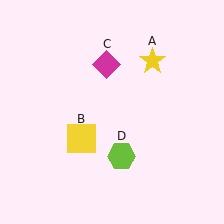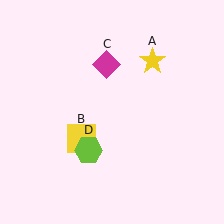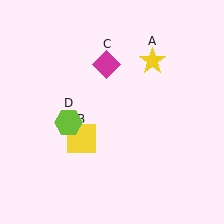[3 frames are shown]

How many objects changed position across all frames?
1 object changed position: lime hexagon (object D).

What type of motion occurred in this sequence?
The lime hexagon (object D) rotated clockwise around the center of the scene.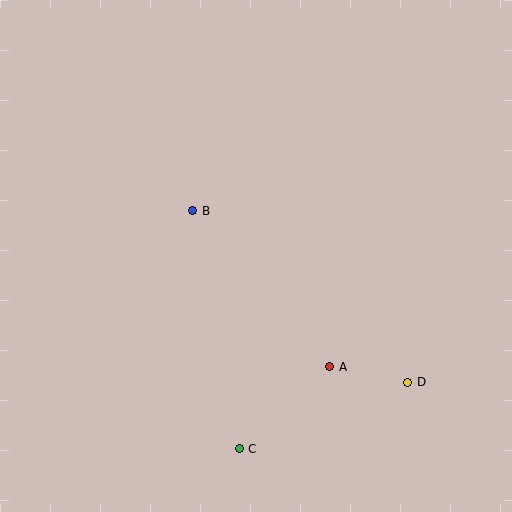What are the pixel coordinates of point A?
Point A is at (330, 367).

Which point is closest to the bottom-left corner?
Point C is closest to the bottom-left corner.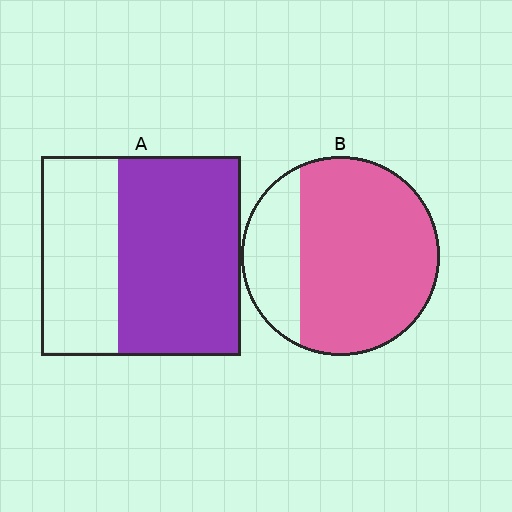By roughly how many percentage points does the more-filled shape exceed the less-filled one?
By roughly 15 percentage points (B over A).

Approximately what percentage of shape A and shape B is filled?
A is approximately 60% and B is approximately 75%.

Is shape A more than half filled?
Yes.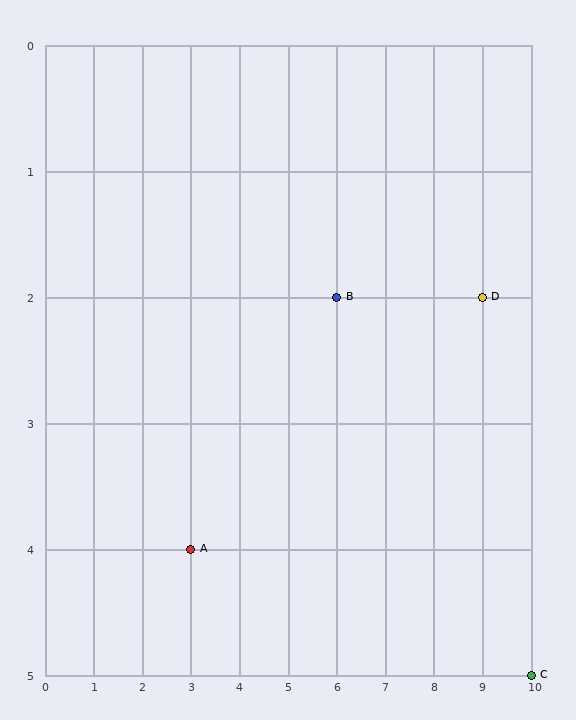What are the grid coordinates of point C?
Point C is at grid coordinates (10, 5).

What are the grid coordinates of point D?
Point D is at grid coordinates (9, 2).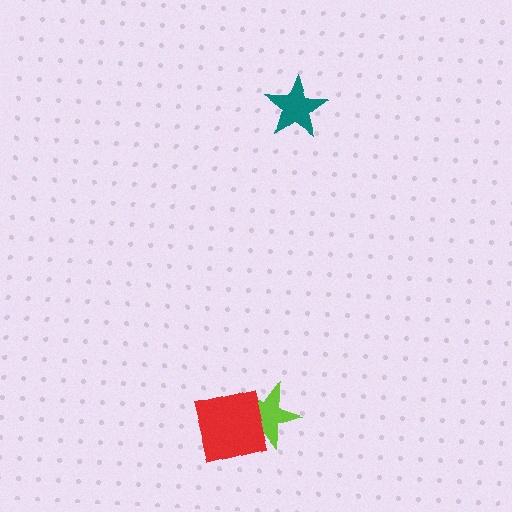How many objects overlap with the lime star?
1 object overlaps with the lime star.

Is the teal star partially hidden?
No, no other shape covers it.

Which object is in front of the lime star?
The red square is in front of the lime star.